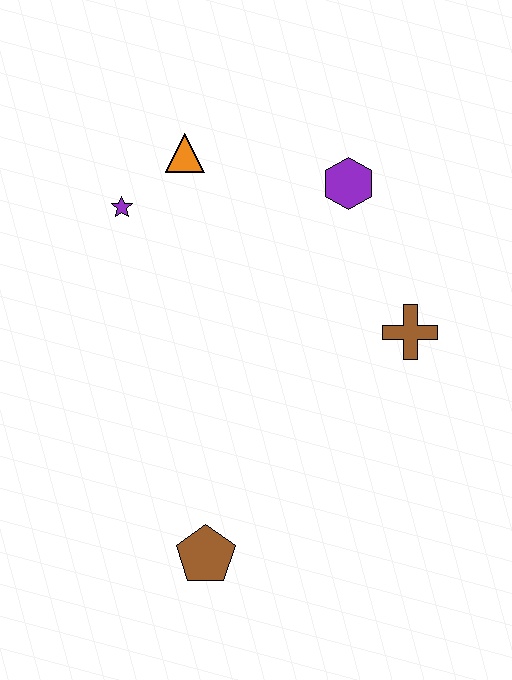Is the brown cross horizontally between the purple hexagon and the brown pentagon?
No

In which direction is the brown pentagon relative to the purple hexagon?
The brown pentagon is below the purple hexagon.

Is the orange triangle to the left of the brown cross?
Yes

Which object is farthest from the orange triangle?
The brown pentagon is farthest from the orange triangle.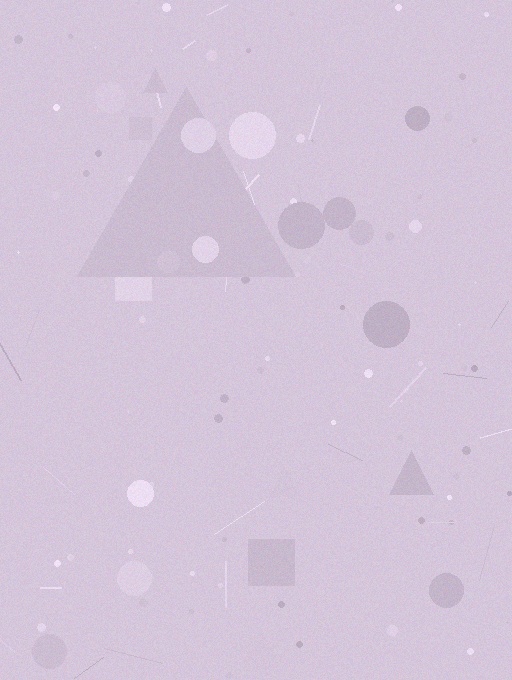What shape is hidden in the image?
A triangle is hidden in the image.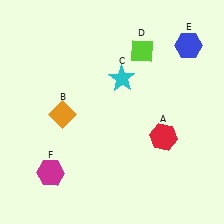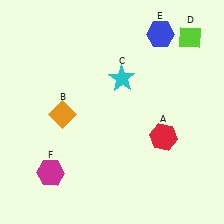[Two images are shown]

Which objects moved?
The objects that moved are: the lime diamond (D), the blue hexagon (E).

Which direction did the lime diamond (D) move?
The lime diamond (D) moved right.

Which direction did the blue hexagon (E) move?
The blue hexagon (E) moved left.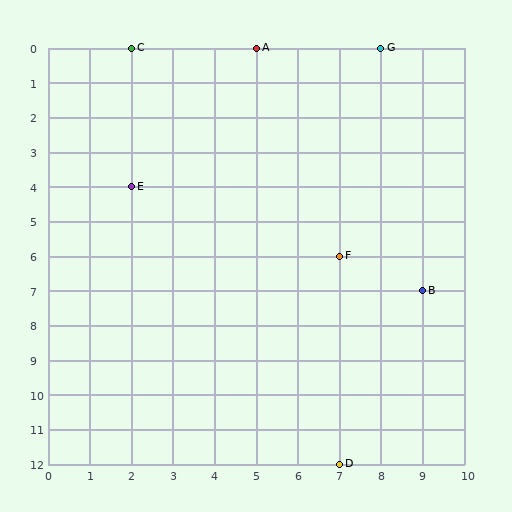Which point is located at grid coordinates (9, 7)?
Point B is at (9, 7).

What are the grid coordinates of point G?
Point G is at grid coordinates (8, 0).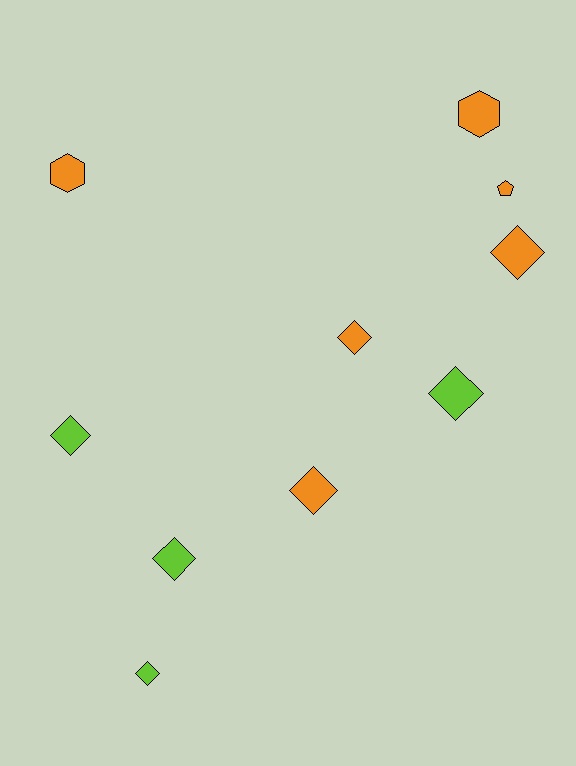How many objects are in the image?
There are 10 objects.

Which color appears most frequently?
Orange, with 6 objects.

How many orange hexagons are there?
There are 2 orange hexagons.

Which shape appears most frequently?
Diamond, with 7 objects.